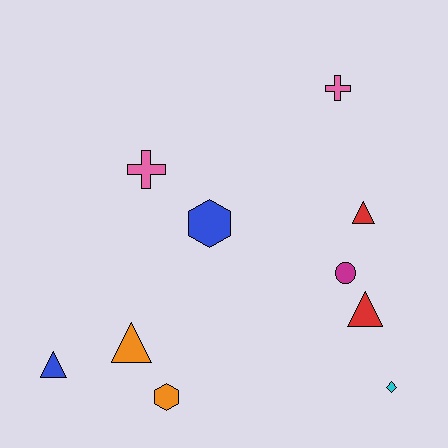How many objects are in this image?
There are 10 objects.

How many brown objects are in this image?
There are no brown objects.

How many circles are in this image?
There is 1 circle.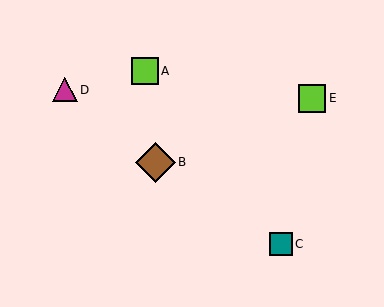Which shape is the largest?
The brown diamond (labeled B) is the largest.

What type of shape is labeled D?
Shape D is a magenta triangle.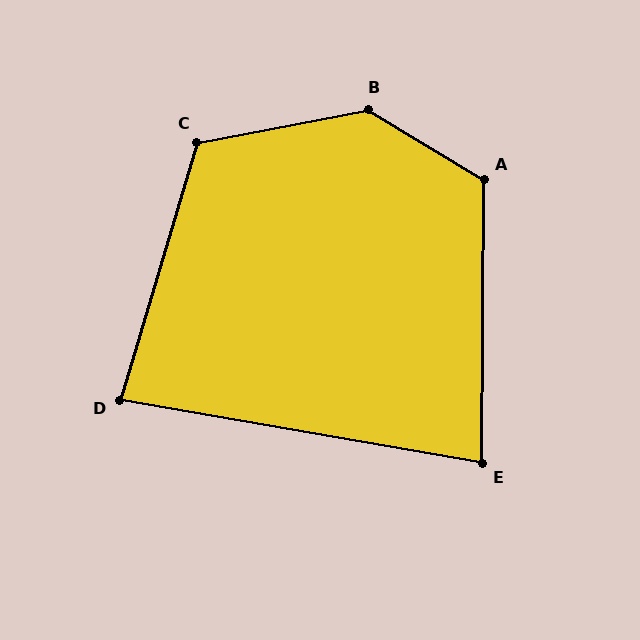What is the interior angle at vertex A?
Approximately 121 degrees (obtuse).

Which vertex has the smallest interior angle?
E, at approximately 81 degrees.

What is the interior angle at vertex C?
Approximately 117 degrees (obtuse).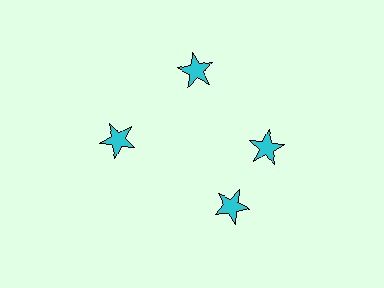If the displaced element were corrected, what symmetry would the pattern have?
It would have 4-fold rotational symmetry — the pattern would map onto itself every 90 degrees.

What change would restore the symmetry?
The symmetry would be restored by rotating it back into even spacing with its neighbors so that all 4 stars sit at equal angles and equal distance from the center.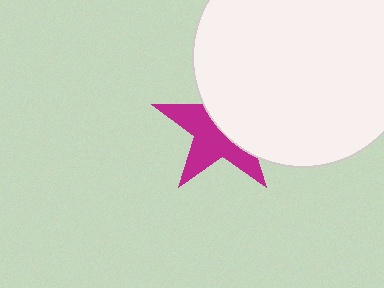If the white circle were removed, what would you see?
You would see the complete magenta star.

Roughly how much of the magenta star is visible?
About half of it is visible (roughly 51%).